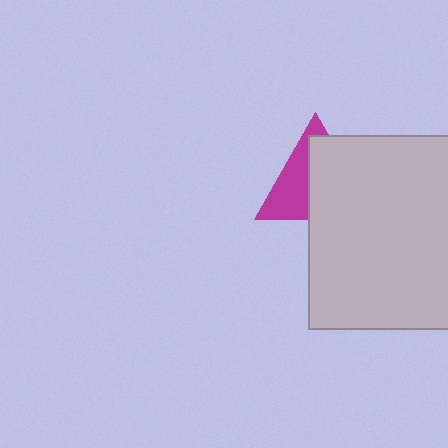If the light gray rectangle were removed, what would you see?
You would see the complete magenta triangle.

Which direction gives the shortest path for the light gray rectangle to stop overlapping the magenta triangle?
Moving right gives the shortest separation.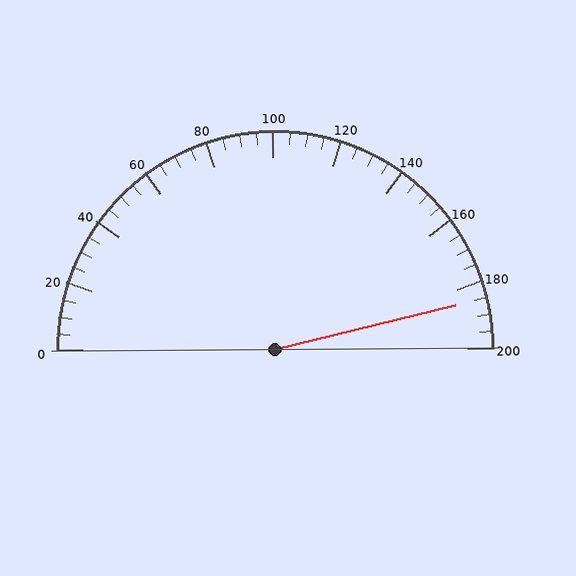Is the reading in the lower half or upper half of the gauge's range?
The reading is in the upper half of the range (0 to 200).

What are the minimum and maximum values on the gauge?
The gauge ranges from 0 to 200.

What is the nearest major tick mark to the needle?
The nearest major tick mark is 180.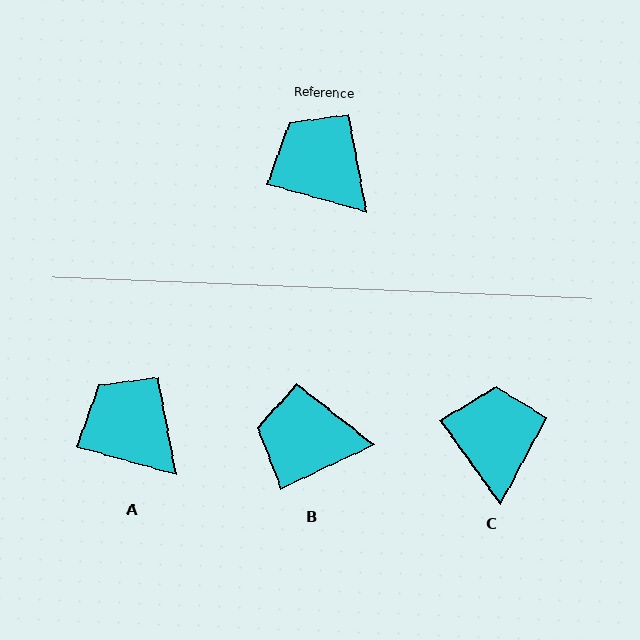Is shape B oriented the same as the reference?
No, it is off by about 41 degrees.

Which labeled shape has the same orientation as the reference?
A.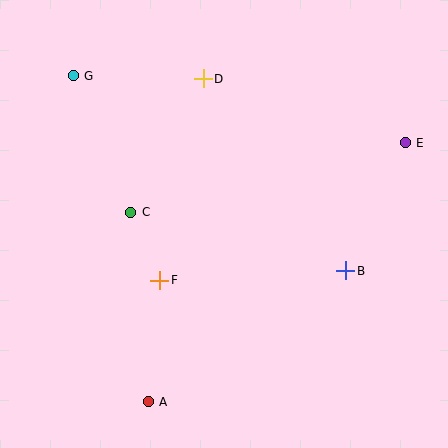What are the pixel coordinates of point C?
Point C is at (130, 212).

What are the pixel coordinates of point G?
Point G is at (73, 76).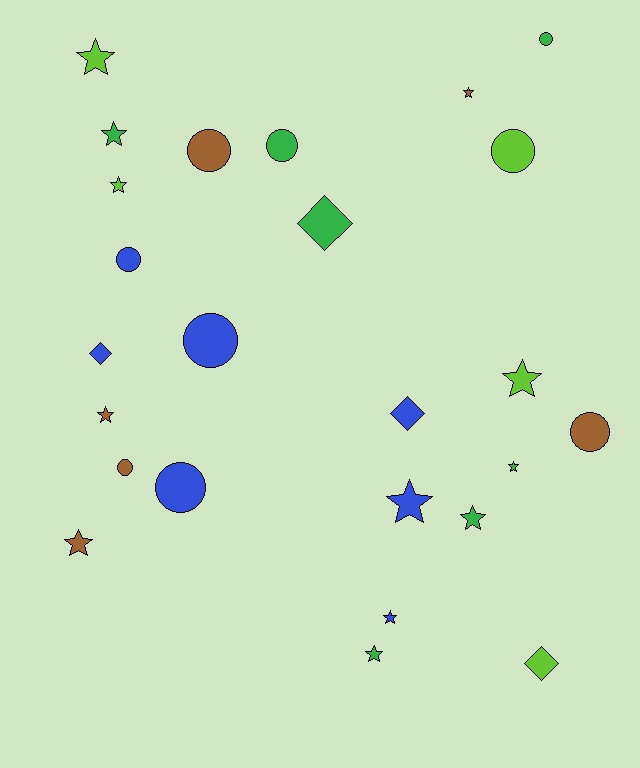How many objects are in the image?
There are 25 objects.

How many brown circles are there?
There are 3 brown circles.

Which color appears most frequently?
Green, with 7 objects.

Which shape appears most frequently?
Star, with 12 objects.